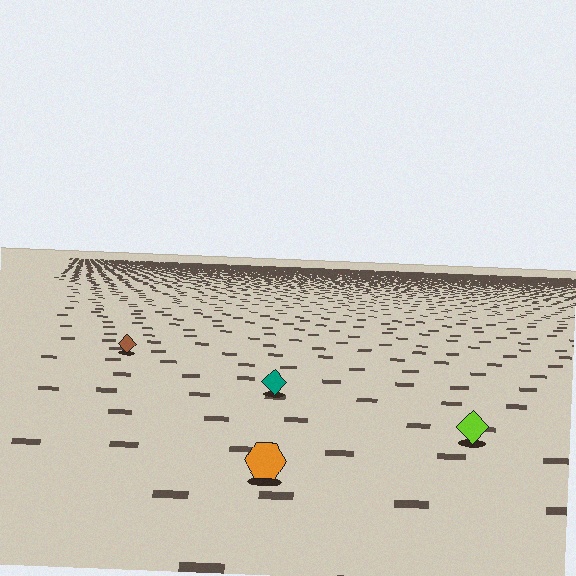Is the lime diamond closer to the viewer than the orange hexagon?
No. The orange hexagon is closer — you can tell from the texture gradient: the ground texture is coarser near it.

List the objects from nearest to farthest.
From nearest to farthest: the orange hexagon, the lime diamond, the teal diamond, the brown diamond.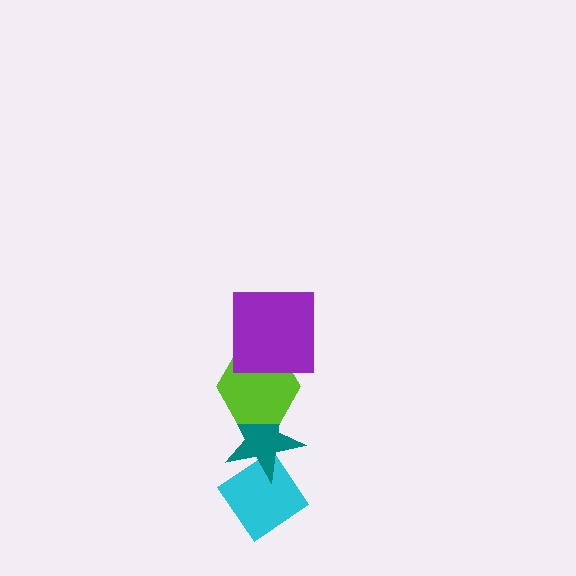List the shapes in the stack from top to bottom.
From top to bottom: the purple square, the lime hexagon, the teal star, the cyan diamond.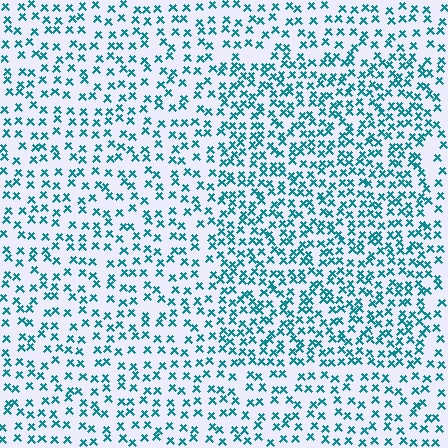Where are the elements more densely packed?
The elements are more densely packed inside the rectangle boundary.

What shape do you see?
I see a rectangle.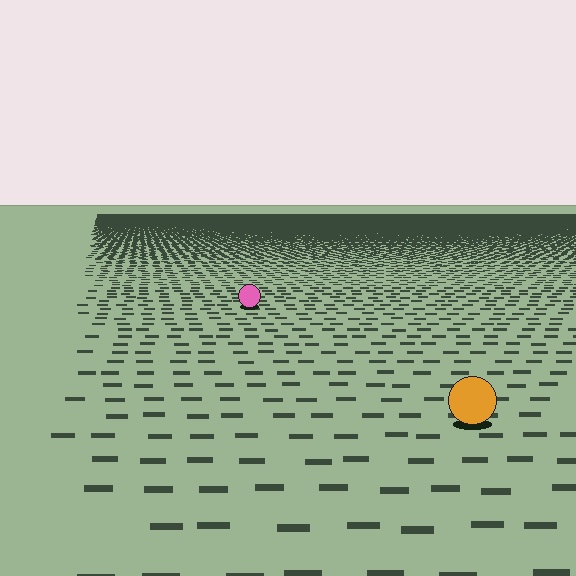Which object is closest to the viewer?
The orange circle is closest. The texture marks near it are larger and more spread out.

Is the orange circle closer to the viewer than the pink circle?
Yes. The orange circle is closer — you can tell from the texture gradient: the ground texture is coarser near it.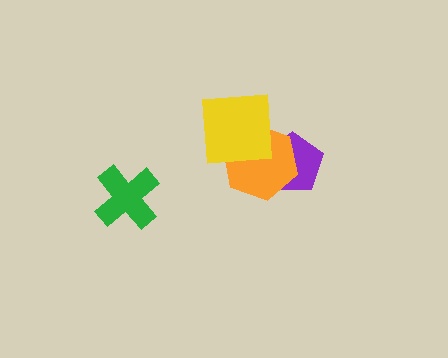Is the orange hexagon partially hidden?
Yes, it is partially covered by another shape.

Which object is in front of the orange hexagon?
The yellow square is in front of the orange hexagon.